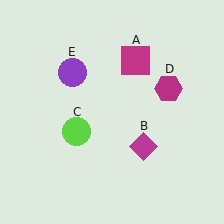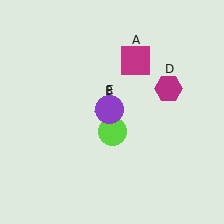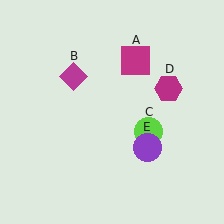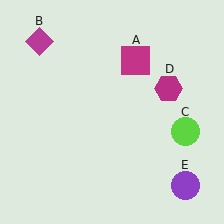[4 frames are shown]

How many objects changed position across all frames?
3 objects changed position: magenta diamond (object B), lime circle (object C), purple circle (object E).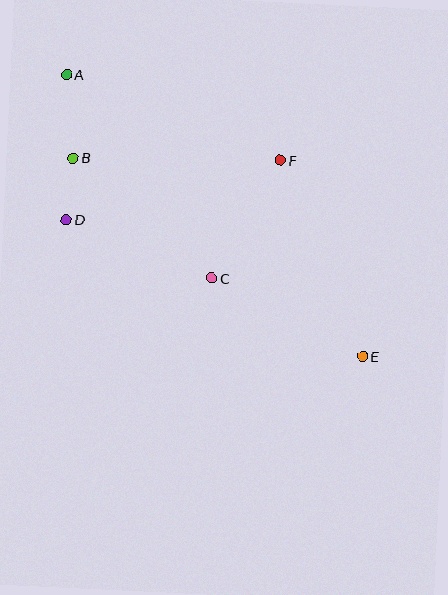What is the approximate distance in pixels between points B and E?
The distance between B and E is approximately 351 pixels.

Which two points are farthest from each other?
Points A and E are farthest from each other.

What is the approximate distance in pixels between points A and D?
The distance between A and D is approximately 145 pixels.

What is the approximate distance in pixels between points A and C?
The distance between A and C is approximately 250 pixels.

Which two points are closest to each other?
Points B and D are closest to each other.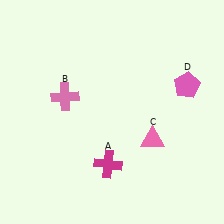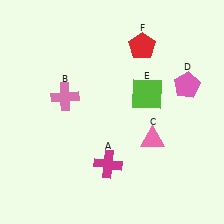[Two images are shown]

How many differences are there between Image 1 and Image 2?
There are 2 differences between the two images.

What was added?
A lime square (E), a red pentagon (F) were added in Image 2.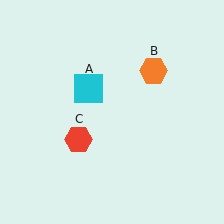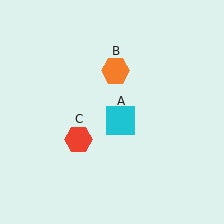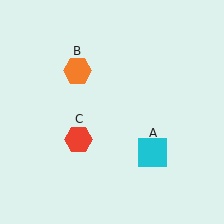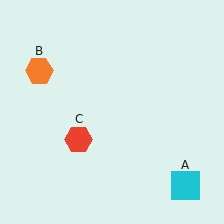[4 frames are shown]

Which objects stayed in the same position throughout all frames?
Red hexagon (object C) remained stationary.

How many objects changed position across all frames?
2 objects changed position: cyan square (object A), orange hexagon (object B).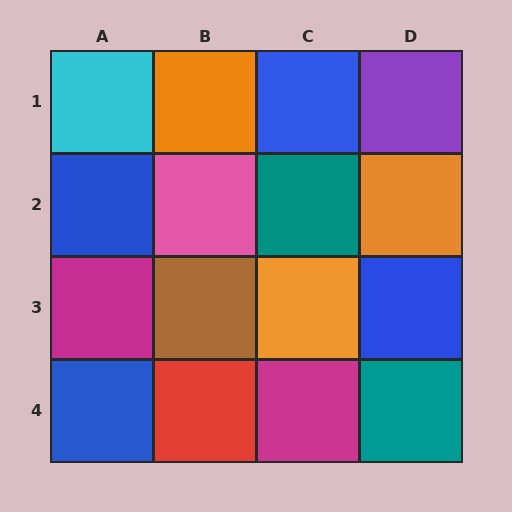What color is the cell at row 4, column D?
Teal.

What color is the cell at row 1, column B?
Orange.